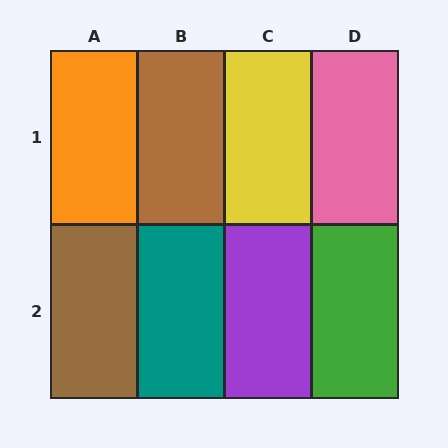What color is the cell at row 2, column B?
Teal.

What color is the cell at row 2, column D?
Green.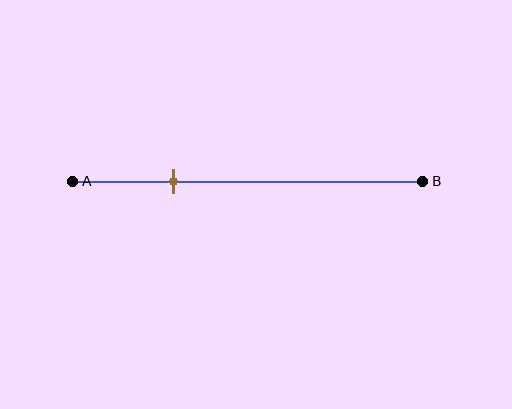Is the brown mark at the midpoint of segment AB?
No, the mark is at about 30% from A, not at the 50% midpoint.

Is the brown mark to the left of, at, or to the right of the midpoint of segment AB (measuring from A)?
The brown mark is to the left of the midpoint of segment AB.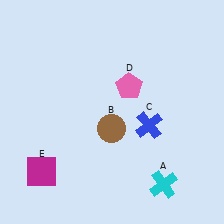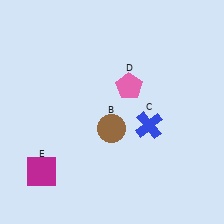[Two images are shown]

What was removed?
The cyan cross (A) was removed in Image 2.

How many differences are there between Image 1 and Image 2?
There is 1 difference between the two images.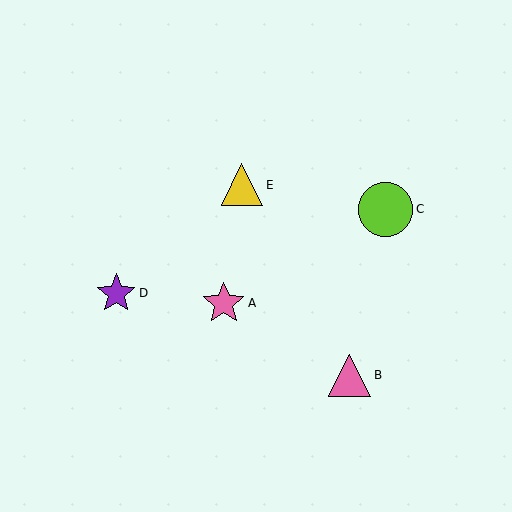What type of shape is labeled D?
Shape D is a purple star.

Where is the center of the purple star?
The center of the purple star is at (116, 293).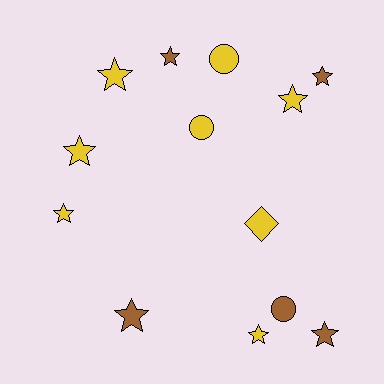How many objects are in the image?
There are 13 objects.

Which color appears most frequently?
Yellow, with 8 objects.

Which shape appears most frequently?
Star, with 9 objects.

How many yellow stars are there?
There are 5 yellow stars.